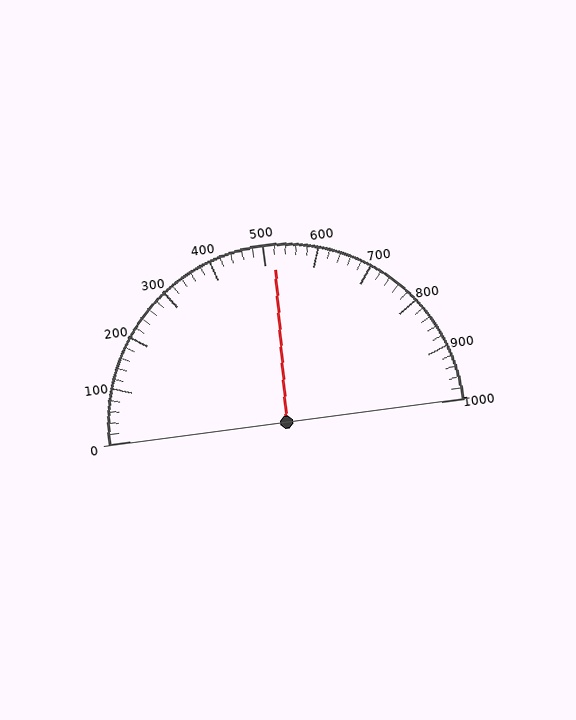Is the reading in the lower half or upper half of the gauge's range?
The reading is in the upper half of the range (0 to 1000).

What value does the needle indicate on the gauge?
The needle indicates approximately 520.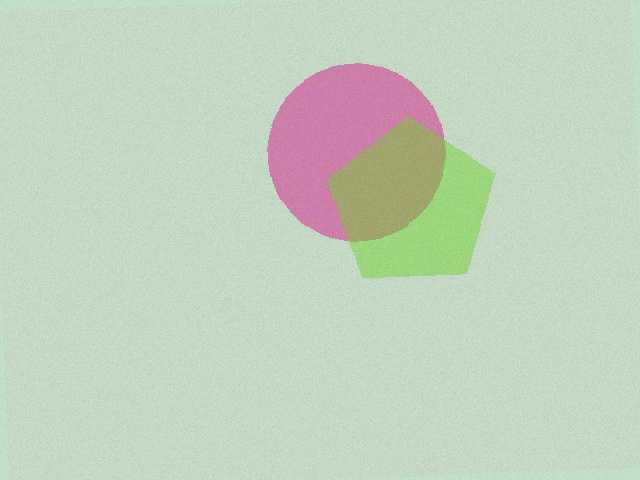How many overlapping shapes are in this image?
There are 2 overlapping shapes in the image.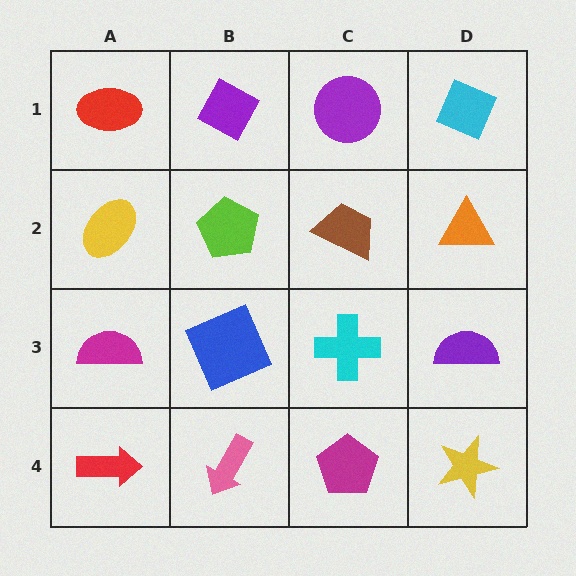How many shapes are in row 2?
4 shapes.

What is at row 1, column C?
A purple circle.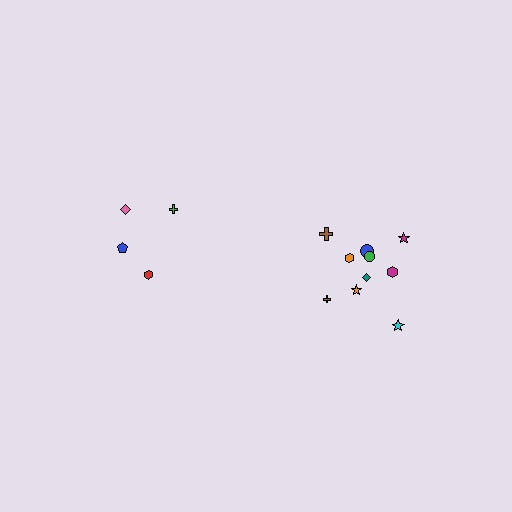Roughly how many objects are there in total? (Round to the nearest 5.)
Roughly 15 objects in total.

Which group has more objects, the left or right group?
The right group.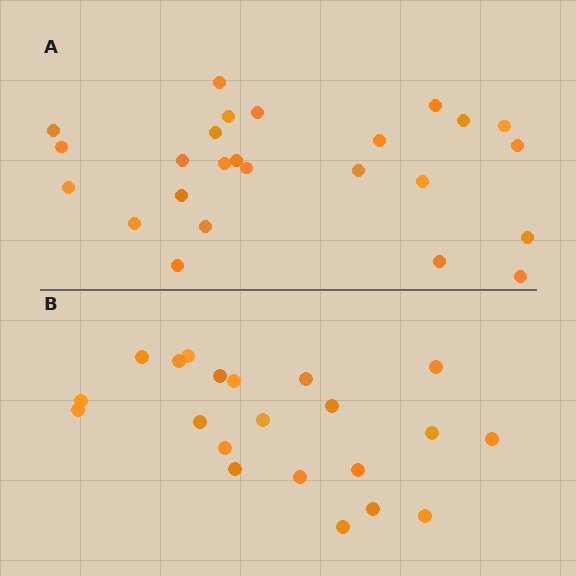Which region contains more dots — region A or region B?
Region A (the top region) has more dots.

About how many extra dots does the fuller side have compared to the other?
Region A has about 4 more dots than region B.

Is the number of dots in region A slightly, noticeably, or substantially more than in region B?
Region A has only slightly more — the two regions are fairly close. The ratio is roughly 1.2 to 1.